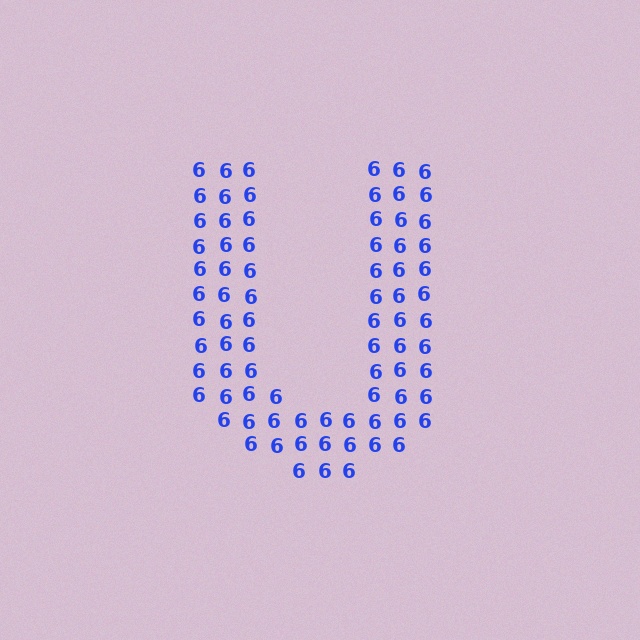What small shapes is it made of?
It is made of small digit 6's.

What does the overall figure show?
The overall figure shows the letter U.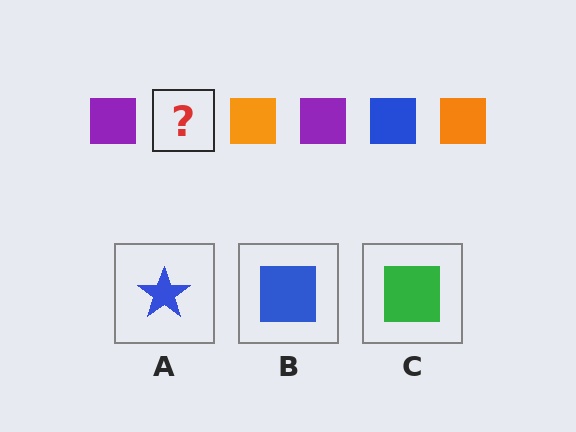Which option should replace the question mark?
Option B.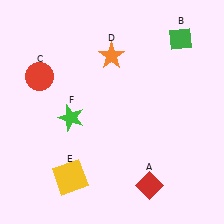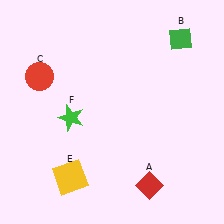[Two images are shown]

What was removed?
The orange star (D) was removed in Image 2.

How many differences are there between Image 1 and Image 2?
There is 1 difference between the two images.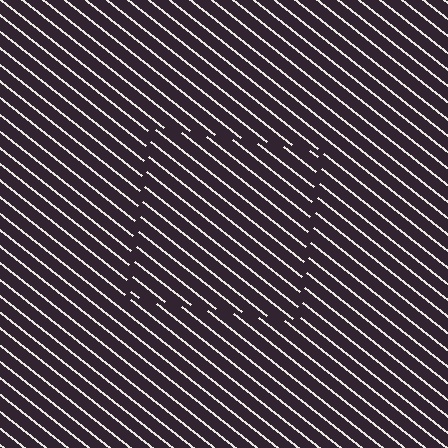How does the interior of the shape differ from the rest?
The interior of the shape contains the same grating, shifted by half a period — the contour is defined by the phase discontinuity where line-ends from the inner and outer gratings abut.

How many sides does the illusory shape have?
4 sides — the line-ends trace a square.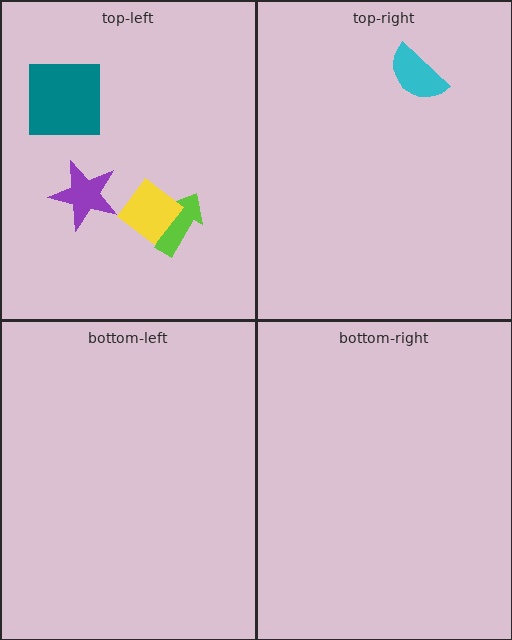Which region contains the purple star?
The top-left region.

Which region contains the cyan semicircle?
The top-right region.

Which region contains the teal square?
The top-left region.